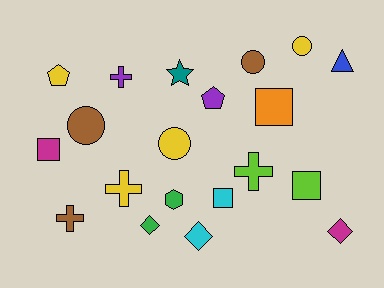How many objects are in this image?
There are 20 objects.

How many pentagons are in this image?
There are 2 pentagons.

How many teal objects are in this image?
There is 1 teal object.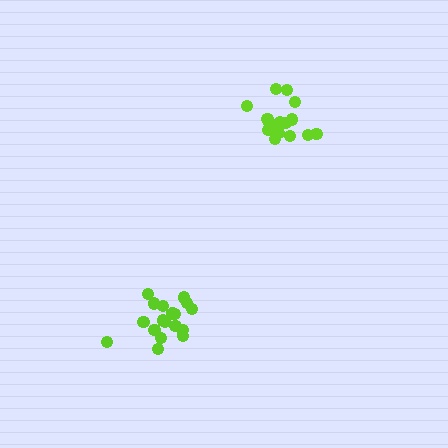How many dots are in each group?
Group 1: 18 dots, Group 2: 17 dots (35 total).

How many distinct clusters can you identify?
There are 2 distinct clusters.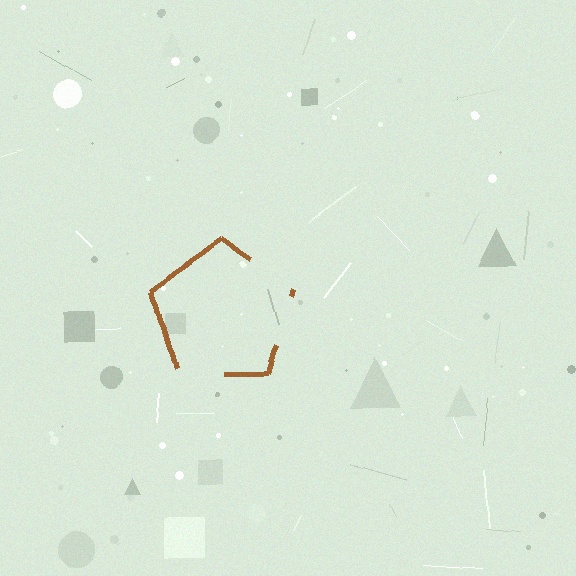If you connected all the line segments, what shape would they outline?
They would outline a pentagon.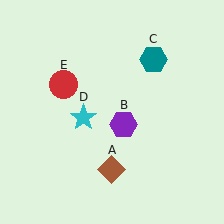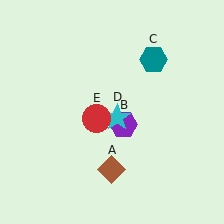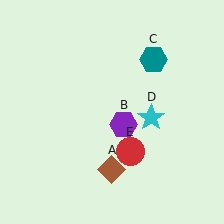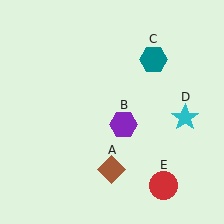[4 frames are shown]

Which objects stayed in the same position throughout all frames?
Brown diamond (object A) and purple hexagon (object B) and teal hexagon (object C) remained stationary.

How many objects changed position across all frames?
2 objects changed position: cyan star (object D), red circle (object E).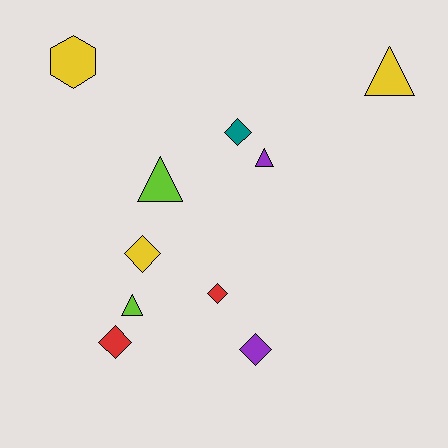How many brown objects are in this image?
There are no brown objects.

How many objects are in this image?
There are 10 objects.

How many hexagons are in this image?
There is 1 hexagon.